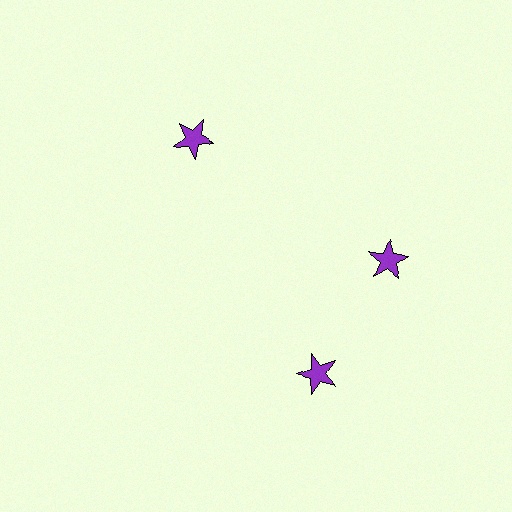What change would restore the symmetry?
The symmetry would be restored by rotating it back into even spacing with its neighbors so that all 3 stars sit at equal angles and equal distance from the center.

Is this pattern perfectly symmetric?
No. The 3 purple stars are arranged in a ring, but one element near the 7 o'clock position is rotated out of alignment along the ring, breaking the 3-fold rotational symmetry.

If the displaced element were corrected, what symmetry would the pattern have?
It would have 3-fold rotational symmetry — the pattern would map onto itself every 120 degrees.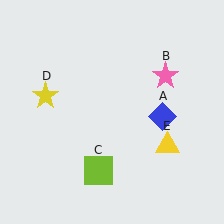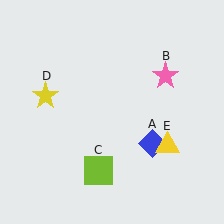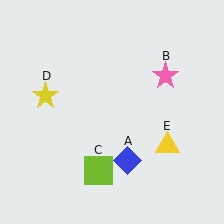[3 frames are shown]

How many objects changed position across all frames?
1 object changed position: blue diamond (object A).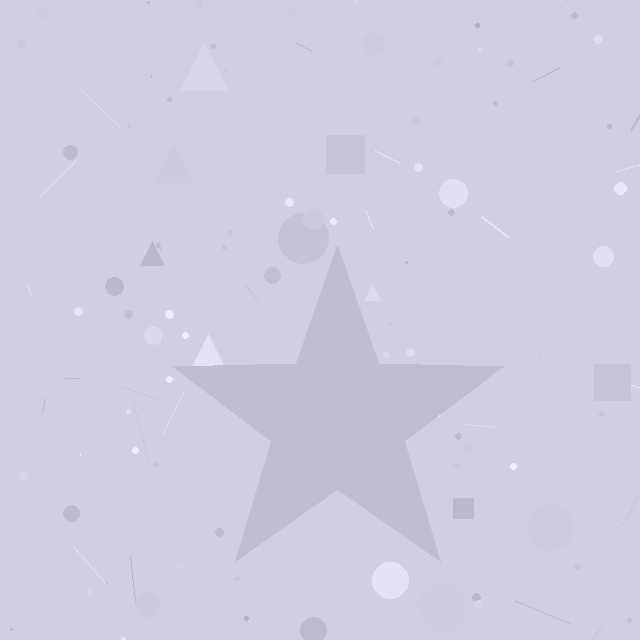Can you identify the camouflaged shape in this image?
The camouflaged shape is a star.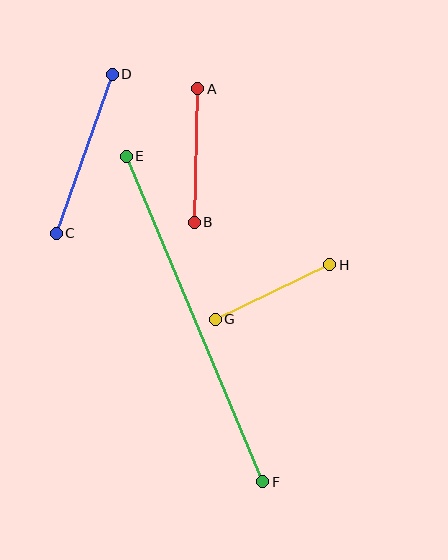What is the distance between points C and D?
The distance is approximately 169 pixels.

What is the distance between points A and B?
The distance is approximately 134 pixels.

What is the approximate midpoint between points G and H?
The midpoint is at approximately (272, 292) pixels.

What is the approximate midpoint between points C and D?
The midpoint is at approximately (84, 154) pixels.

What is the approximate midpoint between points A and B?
The midpoint is at approximately (196, 155) pixels.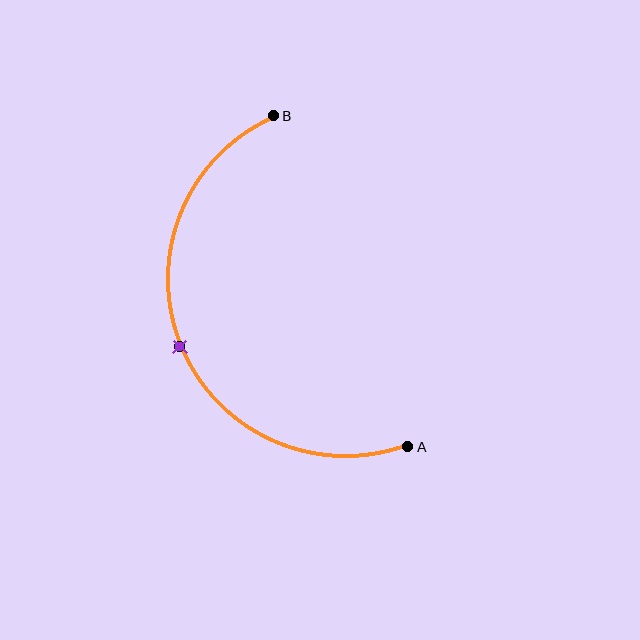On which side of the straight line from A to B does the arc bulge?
The arc bulges to the left of the straight line connecting A and B.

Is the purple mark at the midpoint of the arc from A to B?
Yes. The purple mark lies on the arc at equal arc-length from both A and B — it is the arc midpoint.